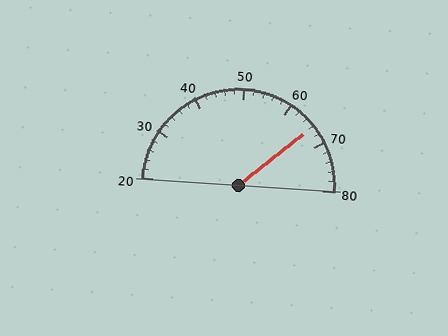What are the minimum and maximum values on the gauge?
The gauge ranges from 20 to 80.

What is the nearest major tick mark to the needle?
The nearest major tick mark is 70.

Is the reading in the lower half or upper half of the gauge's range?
The reading is in the upper half of the range (20 to 80).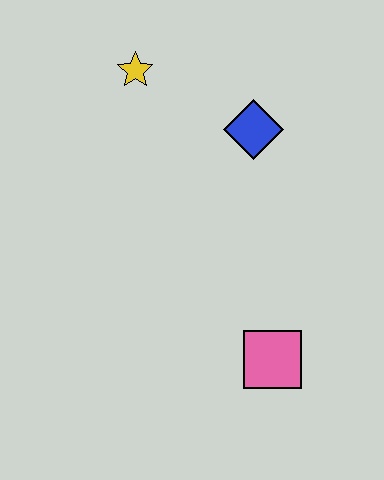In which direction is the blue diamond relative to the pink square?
The blue diamond is above the pink square.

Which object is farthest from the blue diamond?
The pink square is farthest from the blue diamond.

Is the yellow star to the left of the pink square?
Yes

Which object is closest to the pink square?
The blue diamond is closest to the pink square.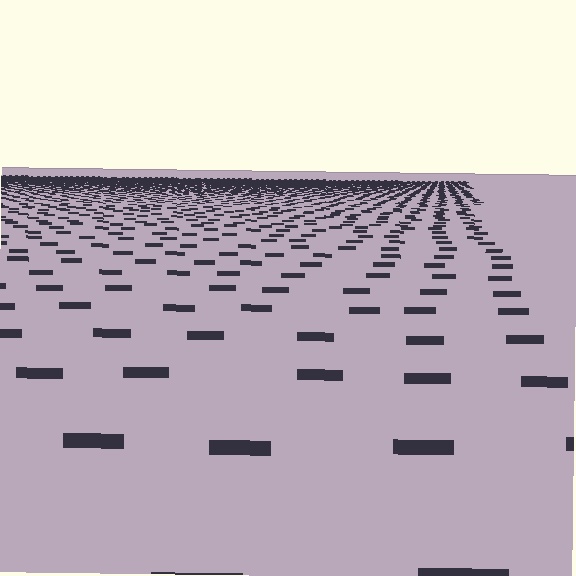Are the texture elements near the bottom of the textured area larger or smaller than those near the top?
Larger. Near the bottom, elements are closer to the viewer and appear at a bigger on-screen size.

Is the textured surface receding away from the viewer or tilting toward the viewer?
The surface is receding away from the viewer. Texture elements get smaller and denser toward the top.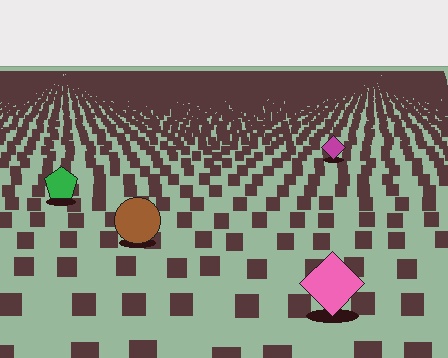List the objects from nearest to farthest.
From nearest to farthest: the pink diamond, the brown circle, the green pentagon, the magenta diamond.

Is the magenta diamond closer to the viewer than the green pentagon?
No. The green pentagon is closer — you can tell from the texture gradient: the ground texture is coarser near it.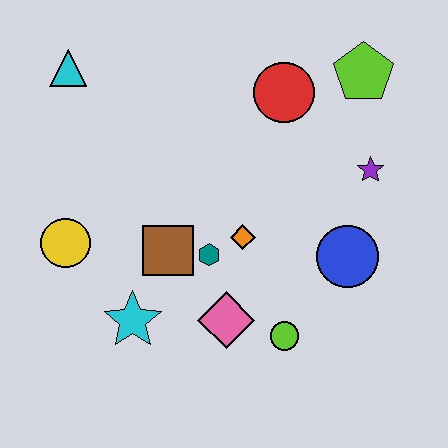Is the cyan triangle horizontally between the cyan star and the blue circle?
No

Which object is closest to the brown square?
The teal hexagon is closest to the brown square.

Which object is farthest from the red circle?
The cyan star is farthest from the red circle.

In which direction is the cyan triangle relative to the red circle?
The cyan triangle is to the left of the red circle.